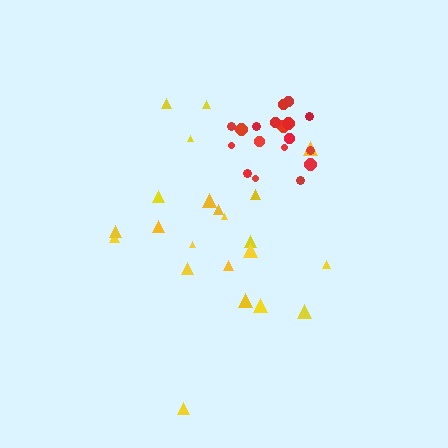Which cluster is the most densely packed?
Red.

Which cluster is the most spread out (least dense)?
Yellow.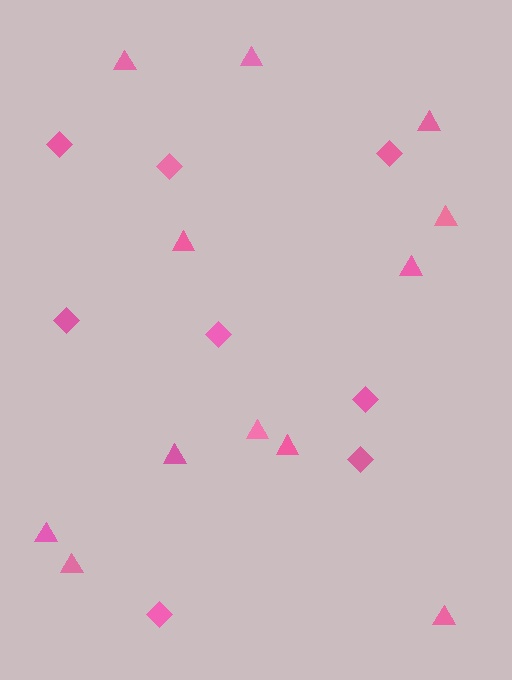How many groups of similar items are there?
There are 2 groups: one group of triangles (12) and one group of diamonds (8).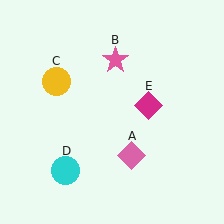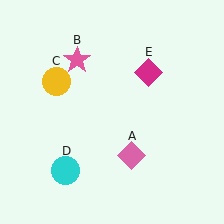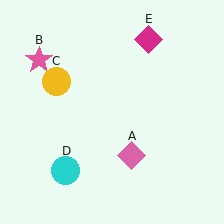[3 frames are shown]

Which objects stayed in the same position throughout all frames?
Pink diamond (object A) and yellow circle (object C) and cyan circle (object D) remained stationary.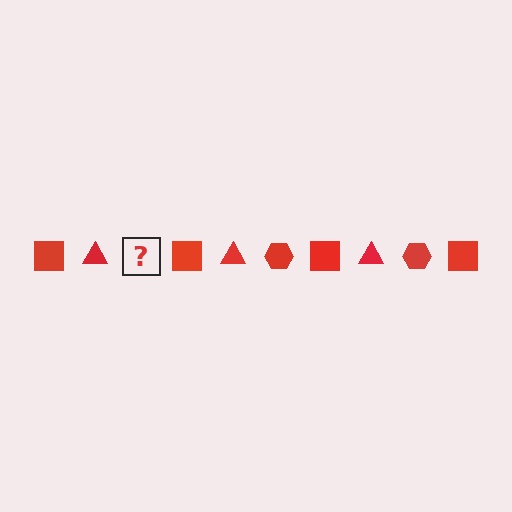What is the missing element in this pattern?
The missing element is a red hexagon.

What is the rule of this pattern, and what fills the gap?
The rule is that the pattern cycles through square, triangle, hexagon shapes in red. The gap should be filled with a red hexagon.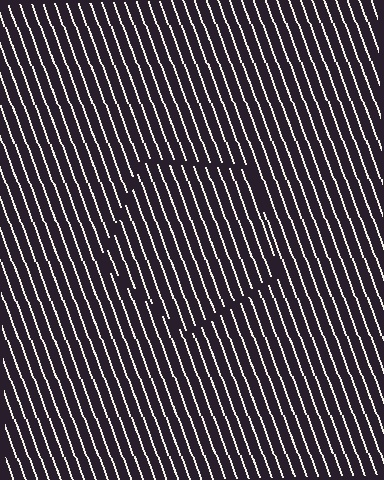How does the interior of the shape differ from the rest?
The interior of the shape contains the same grating, shifted by half a period — the contour is defined by the phase discontinuity where line-ends from the inner and outer gratings abut.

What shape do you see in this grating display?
An illusory pentagon. The interior of the shape contains the same grating, shifted by half a period — the contour is defined by the phase discontinuity where line-ends from the inner and outer gratings abut.